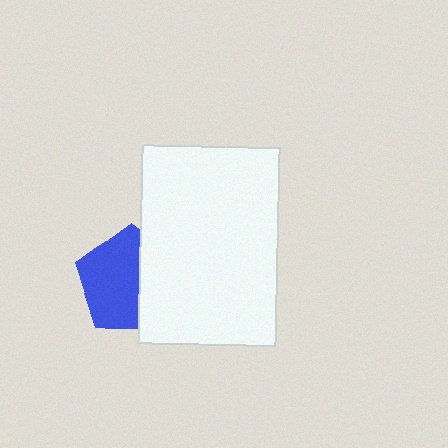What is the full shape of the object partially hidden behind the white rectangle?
The partially hidden object is a blue pentagon.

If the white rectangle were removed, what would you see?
You would see the complete blue pentagon.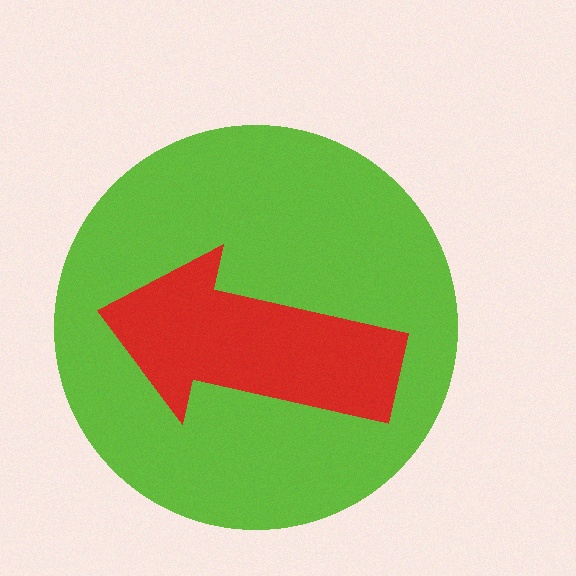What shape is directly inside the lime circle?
The red arrow.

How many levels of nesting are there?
2.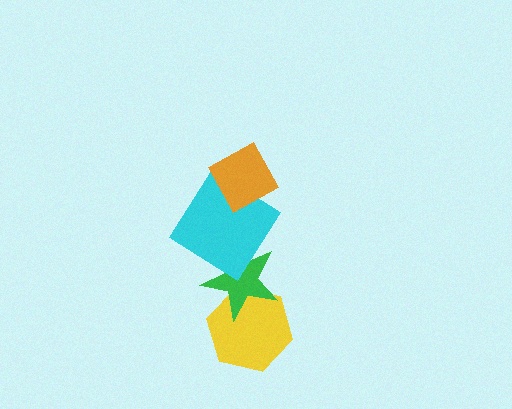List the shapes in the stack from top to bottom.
From top to bottom: the orange diamond, the cyan diamond, the green star, the yellow hexagon.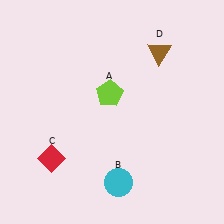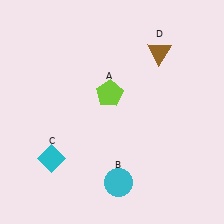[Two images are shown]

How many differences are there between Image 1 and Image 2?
There is 1 difference between the two images.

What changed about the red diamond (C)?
In Image 1, C is red. In Image 2, it changed to cyan.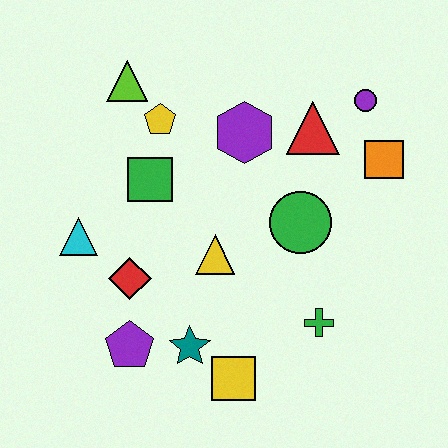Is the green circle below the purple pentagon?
No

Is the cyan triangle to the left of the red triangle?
Yes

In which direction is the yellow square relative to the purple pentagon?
The yellow square is to the right of the purple pentagon.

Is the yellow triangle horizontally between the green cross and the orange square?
No